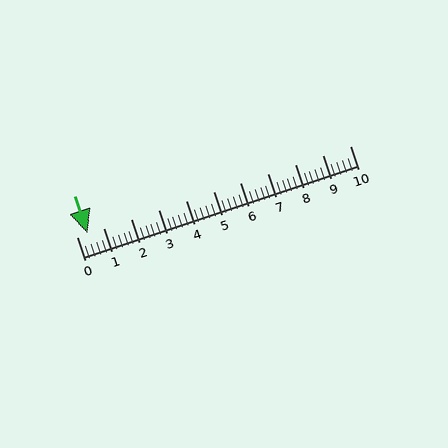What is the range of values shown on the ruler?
The ruler shows values from 0 to 10.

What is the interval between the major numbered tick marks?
The major tick marks are spaced 1 units apart.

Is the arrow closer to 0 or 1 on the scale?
The arrow is closer to 0.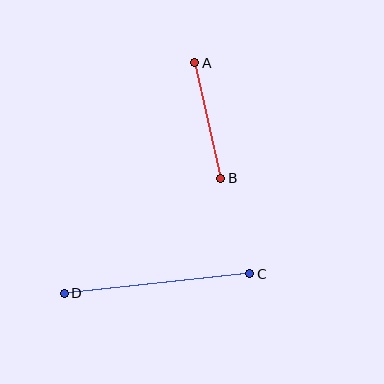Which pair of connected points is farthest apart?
Points C and D are farthest apart.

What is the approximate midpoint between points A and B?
The midpoint is at approximately (208, 121) pixels.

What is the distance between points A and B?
The distance is approximately 118 pixels.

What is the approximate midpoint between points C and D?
The midpoint is at approximately (157, 284) pixels.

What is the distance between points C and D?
The distance is approximately 186 pixels.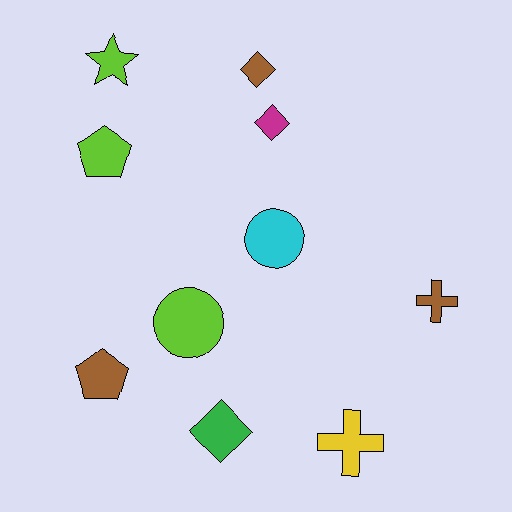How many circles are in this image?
There are 2 circles.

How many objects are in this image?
There are 10 objects.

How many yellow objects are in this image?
There is 1 yellow object.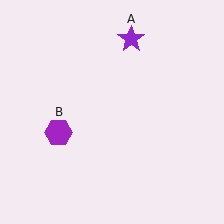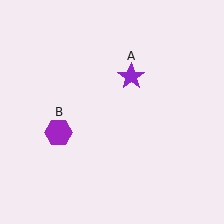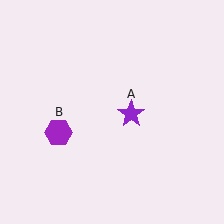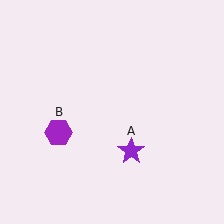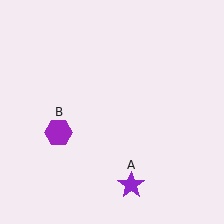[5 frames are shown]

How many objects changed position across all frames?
1 object changed position: purple star (object A).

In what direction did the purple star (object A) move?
The purple star (object A) moved down.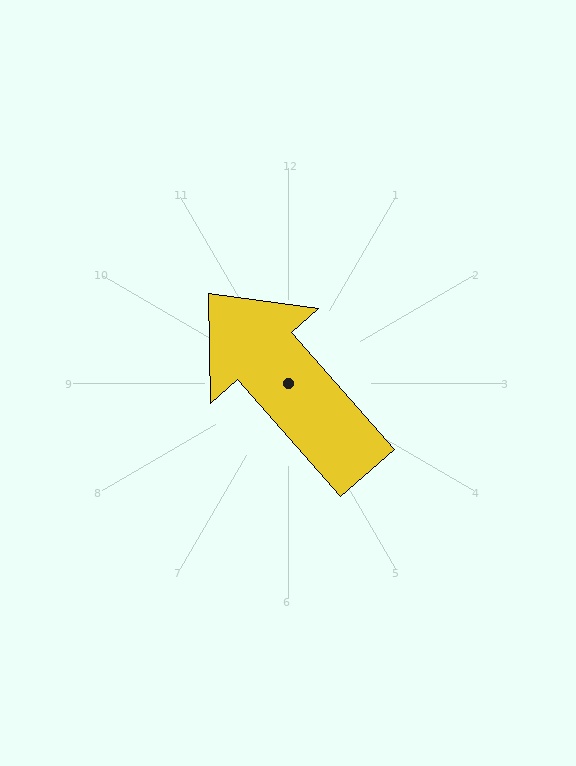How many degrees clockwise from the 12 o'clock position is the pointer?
Approximately 319 degrees.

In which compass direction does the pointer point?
Northwest.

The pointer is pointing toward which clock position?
Roughly 11 o'clock.